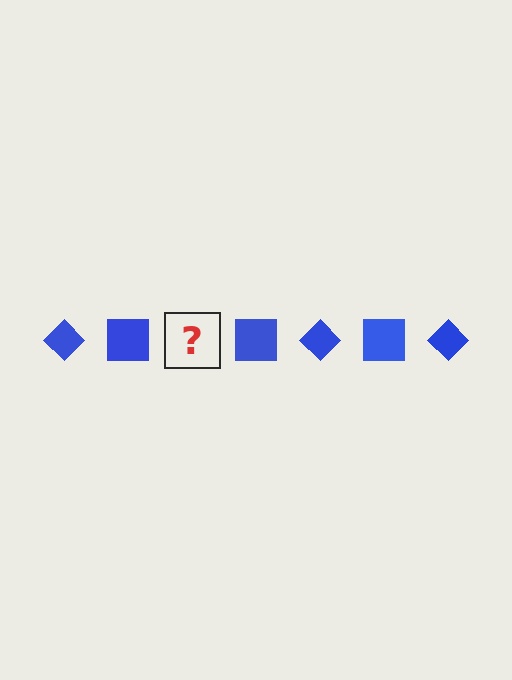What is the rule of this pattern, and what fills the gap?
The rule is that the pattern cycles through diamond, square shapes in blue. The gap should be filled with a blue diamond.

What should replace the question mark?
The question mark should be replaced with a blue diamond.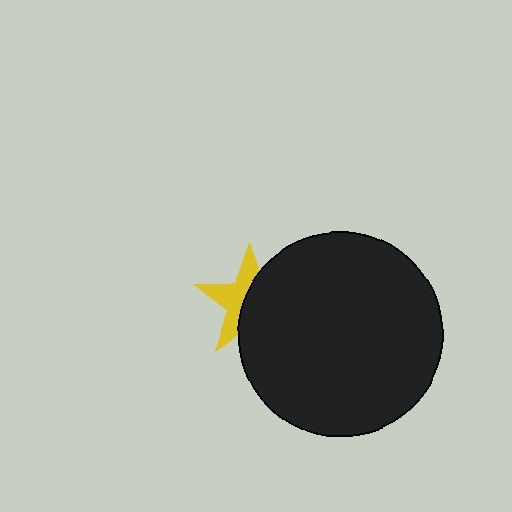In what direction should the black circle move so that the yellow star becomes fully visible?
The black circle should move right. That is the shortest direction to clear the overlap and leave the yellow star fully visible.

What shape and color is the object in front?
The object in front is a black circle.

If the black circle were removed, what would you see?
You would see the complete yellow star.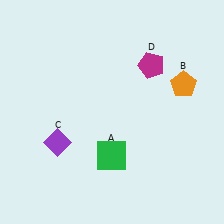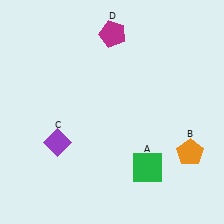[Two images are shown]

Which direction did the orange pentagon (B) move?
The orange pentagon (B) moved down.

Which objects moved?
The objects that moved are: the green square (A), the orange pentagon (B), the magenta pentagon (D).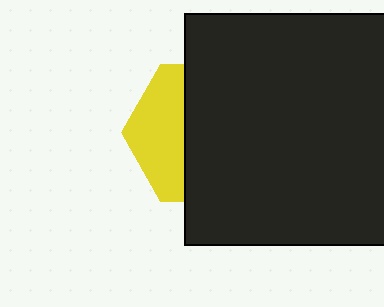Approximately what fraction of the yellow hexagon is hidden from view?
Roughly 64% of the yellow hexagon is hidden behind the black square.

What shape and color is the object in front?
The object in front is a black square.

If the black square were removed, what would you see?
You would see the complete yellow hexagon.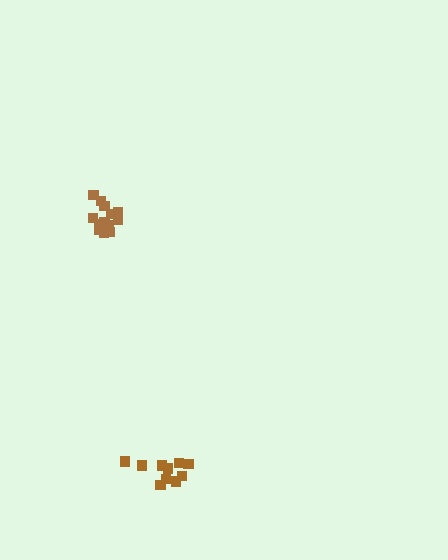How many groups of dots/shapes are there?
There are 2 groups.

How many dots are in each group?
Group 1: 13 dots, Group 2: 10 dots (23 total).